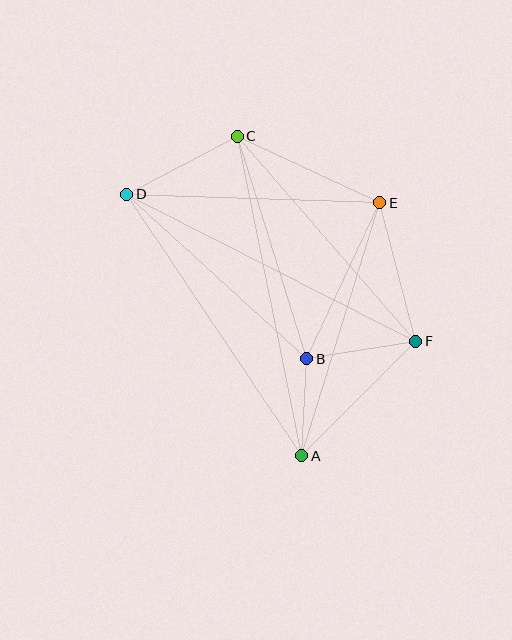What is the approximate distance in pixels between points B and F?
The distance between B and F is approximately 110 pixels.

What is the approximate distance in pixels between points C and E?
The distance between C and E is approximately 158 pixels.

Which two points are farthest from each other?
Points A and C are farthest from each other.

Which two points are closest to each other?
Points A and B are closest to each other.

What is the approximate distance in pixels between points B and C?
The distance between B and C is approximately 233 pixels.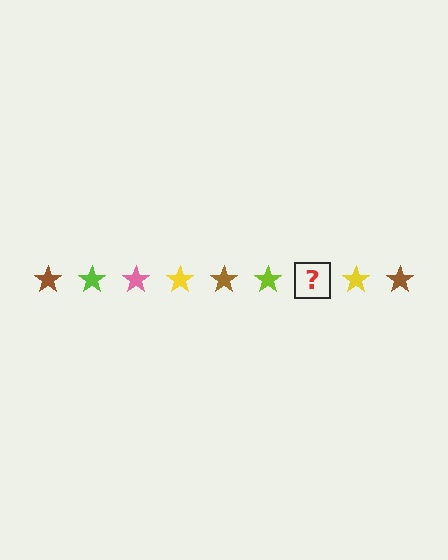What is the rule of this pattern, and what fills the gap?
The rule is that the pattern cycles through brown, lime, pink, yellow stars. The gap should be filled with a pink star.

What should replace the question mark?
The question mark should be replaced with a pink star.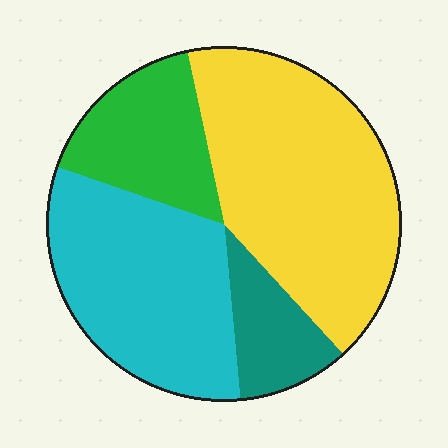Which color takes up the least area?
Teal, at roughly 10%.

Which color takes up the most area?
Yellow, at roughly 40%.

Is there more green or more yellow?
Yellow.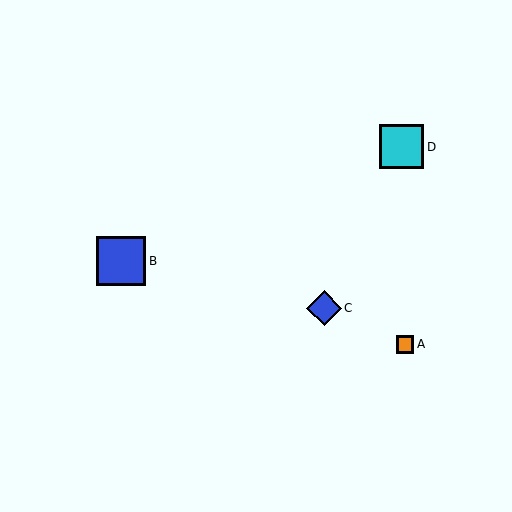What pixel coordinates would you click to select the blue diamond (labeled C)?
Click at (324, 308) to select the blue diamond C.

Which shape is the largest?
The blue square (labeled B) is the largest.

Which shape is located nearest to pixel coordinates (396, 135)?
The cyan square (labeled D) at (402, 147) is nearest to that location.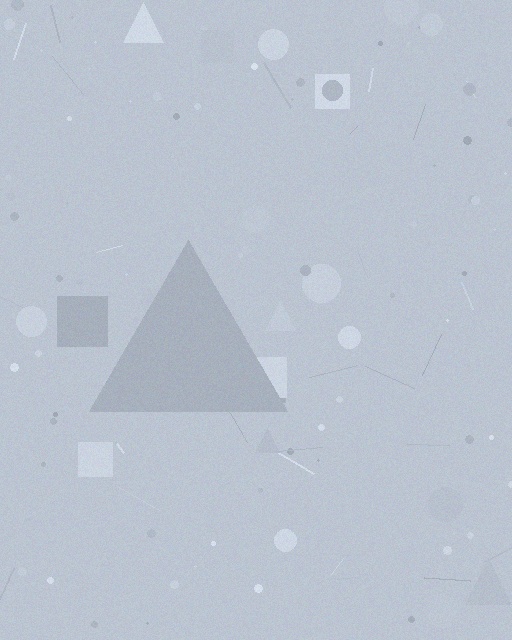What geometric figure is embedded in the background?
A triangle is embedded in the background.